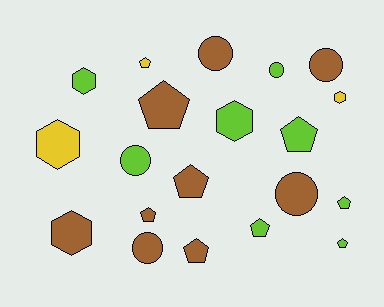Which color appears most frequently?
Brown, with 9 objects.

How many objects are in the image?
There are 20 objects.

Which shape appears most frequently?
Pentagon, with 9 objects.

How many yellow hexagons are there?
There are 2 yellow hexagons.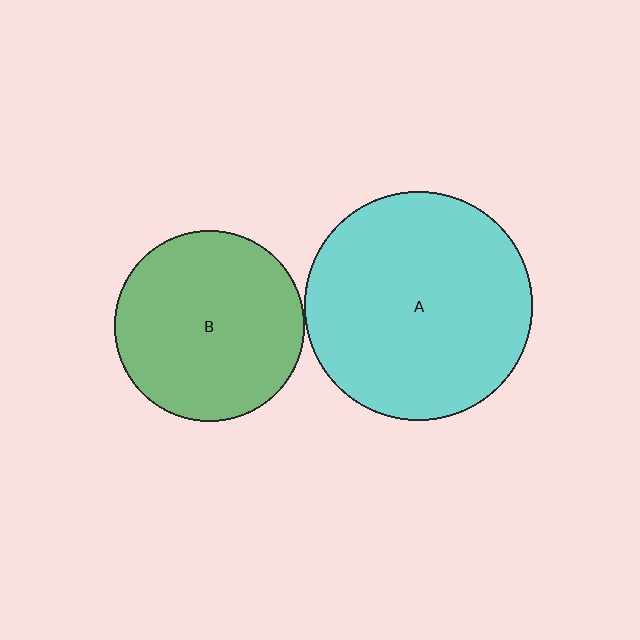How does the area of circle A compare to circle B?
Approximately 1.4 times.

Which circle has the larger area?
Circle A (cyan).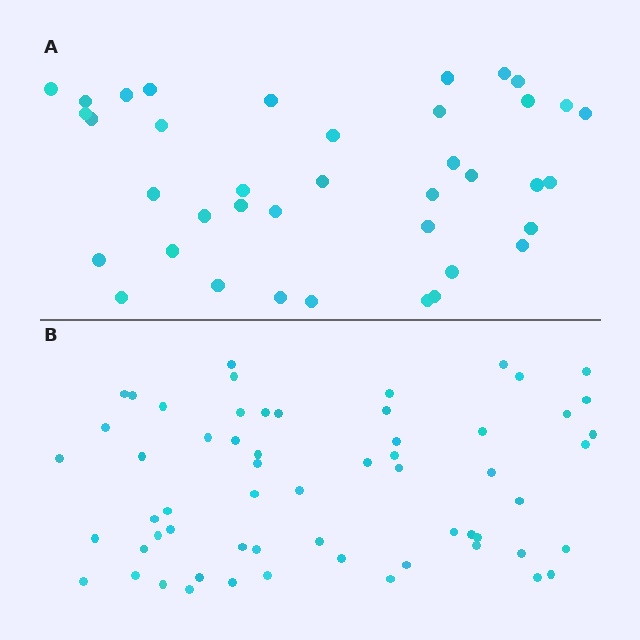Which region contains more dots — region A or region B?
Region B (the bottom region) has more dots.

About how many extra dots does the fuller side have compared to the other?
Region B has approximately 20 more dots than region A.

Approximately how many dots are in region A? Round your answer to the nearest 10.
About 40 dots. (The exact count is 39, which rounds to 40.)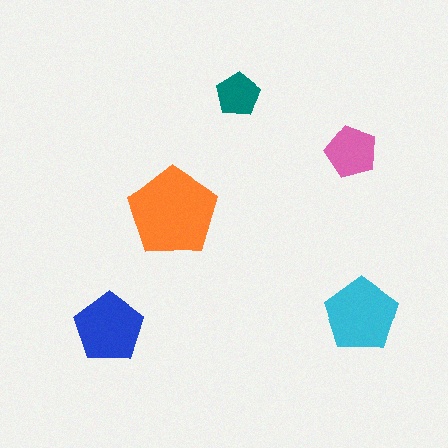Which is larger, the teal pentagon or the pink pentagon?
The pink one.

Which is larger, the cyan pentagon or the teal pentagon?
The cyan one.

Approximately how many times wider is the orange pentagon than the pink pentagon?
About 1.5 times wider.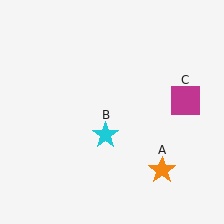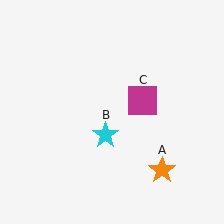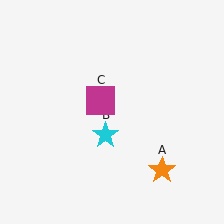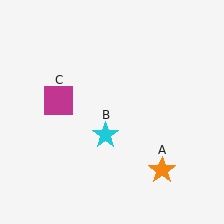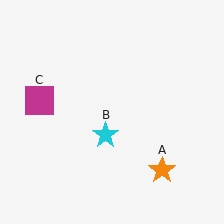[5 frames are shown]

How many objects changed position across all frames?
1 object changed position: magenta square (object C).